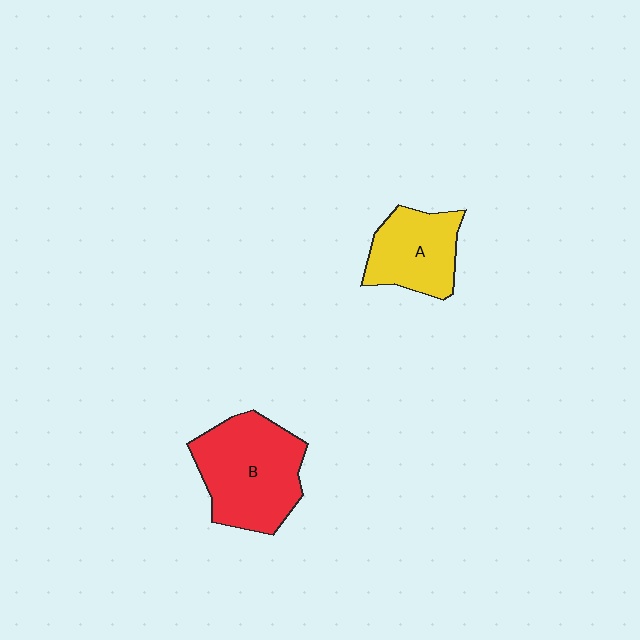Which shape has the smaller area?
Shape A (yellow).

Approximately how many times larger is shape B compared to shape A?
Approximately 1.5 times.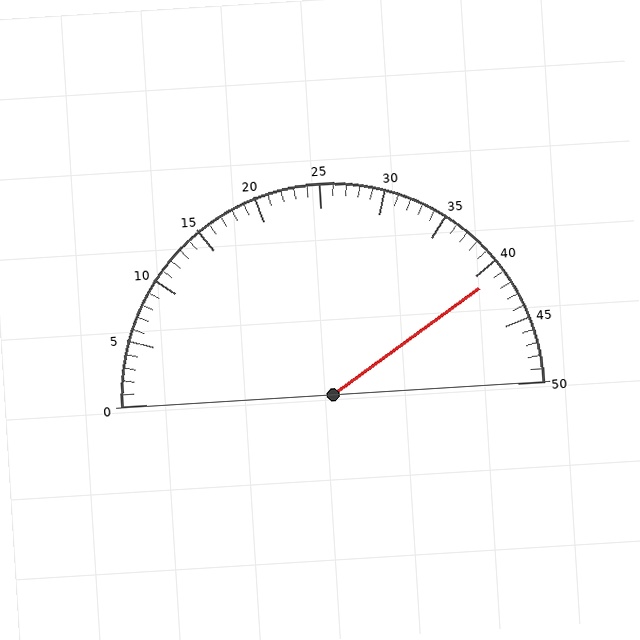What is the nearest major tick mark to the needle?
The nearest major tick mark is 40.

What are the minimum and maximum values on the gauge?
The gauge ranges from 0 to 50.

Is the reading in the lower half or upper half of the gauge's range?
The reading is in the upper half of the range (0 to 50).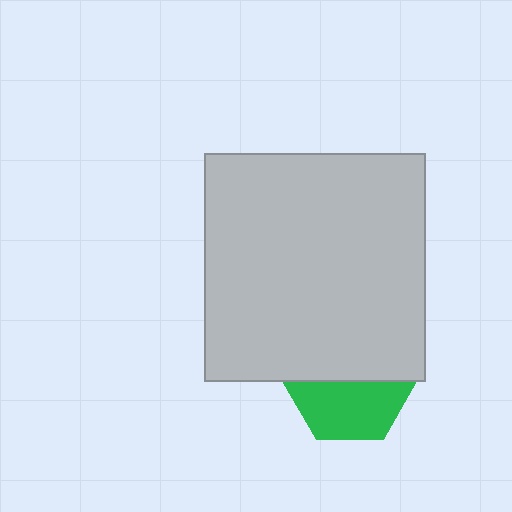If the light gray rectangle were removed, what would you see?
You would see the complete green hexagon.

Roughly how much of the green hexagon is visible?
About half of it is visible (roughly 50%).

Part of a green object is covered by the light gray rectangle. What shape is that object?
It is a hexagon.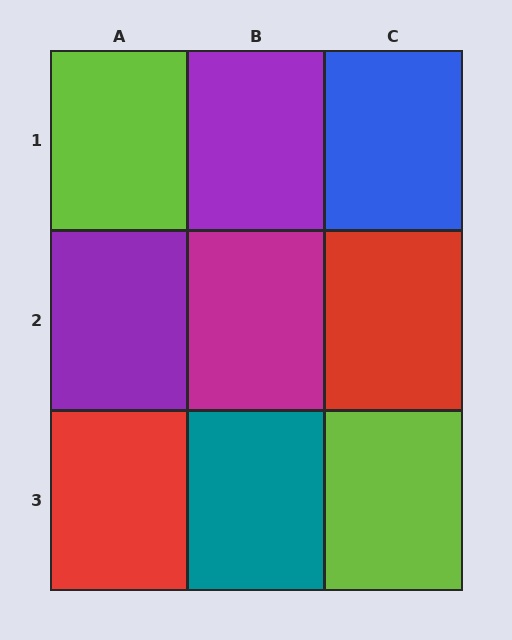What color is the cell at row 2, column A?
Purple.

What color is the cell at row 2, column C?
Red.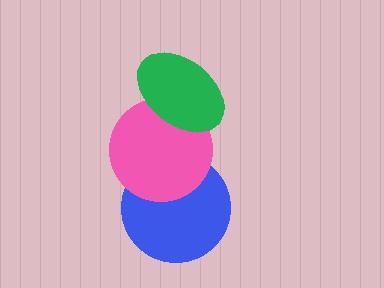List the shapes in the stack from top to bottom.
From top to bottom: the green ellipse, the pink circle, the blue circle.